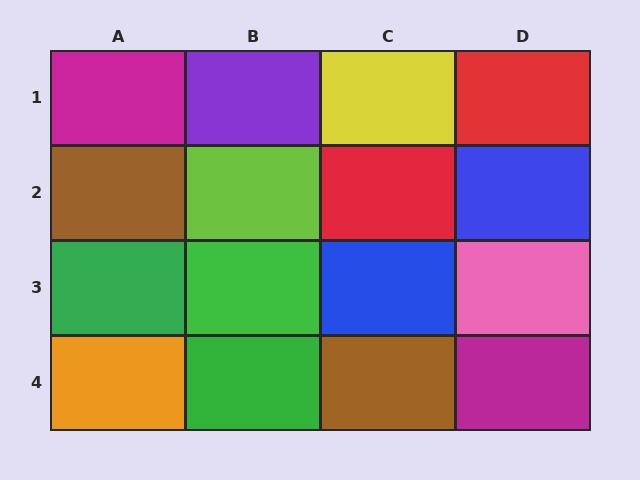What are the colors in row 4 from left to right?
Orange, green, brown, magenta.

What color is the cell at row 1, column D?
Red.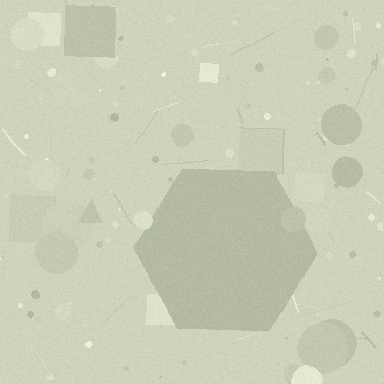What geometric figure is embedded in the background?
A hexagon is embedded in the background.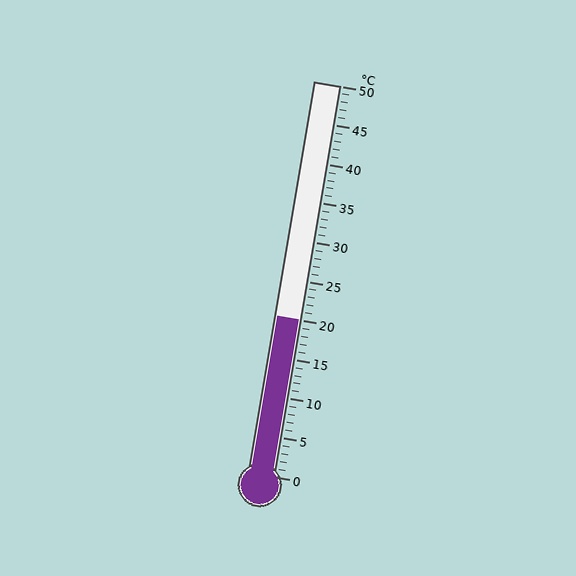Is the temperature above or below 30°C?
The temperature is below 30°C.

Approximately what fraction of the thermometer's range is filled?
The thermometer is filled to approximately 40% of its range.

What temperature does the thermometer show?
The thermometer shows approximately 20°C.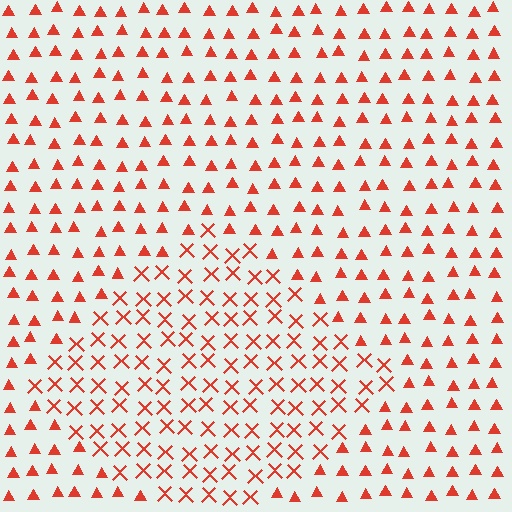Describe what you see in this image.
The image is filled with small red elements arranged in a uniform grid. A diamond-shaped region contains X marks, while the surrounding area contains triangles. The boundary is defined purely by the change in element shape.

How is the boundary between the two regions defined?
The boundary is defined by a change in element shape: X marks inside vs. triangles outside. All elements share the same color and spacing.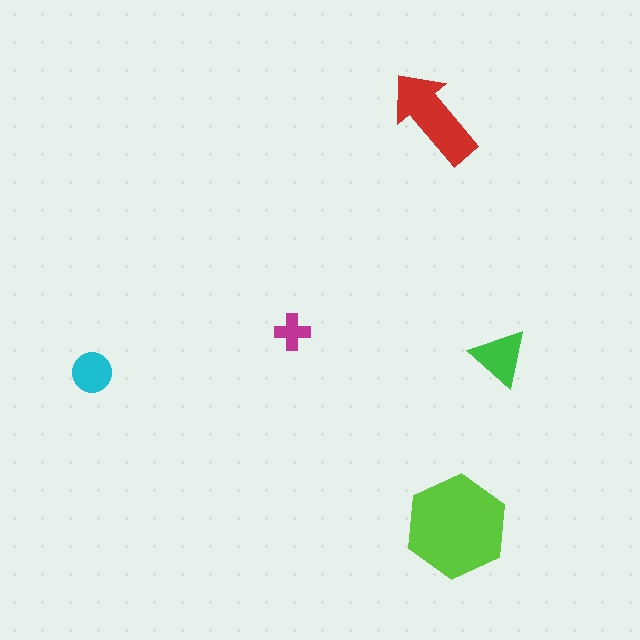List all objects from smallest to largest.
The magenta cross, the cyan circle, the green triangle, the red arrow, the lime hexagon.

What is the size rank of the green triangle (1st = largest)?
3rd.